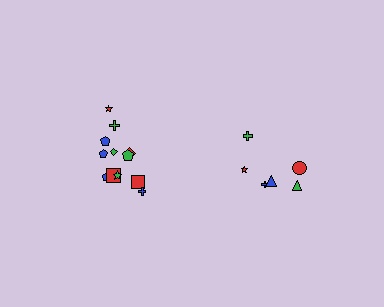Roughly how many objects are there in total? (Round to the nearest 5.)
Roughly 20 objects in total.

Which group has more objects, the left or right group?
The left group.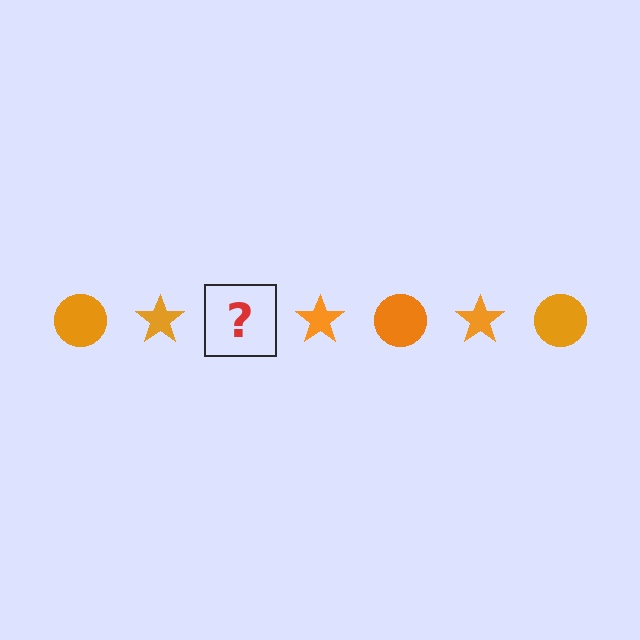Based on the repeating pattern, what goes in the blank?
The blank should be an orange circle.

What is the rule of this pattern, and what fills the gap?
The rule is that the pattern cycles through circle, star shapes in orange. The gap should be filled with an orange circle.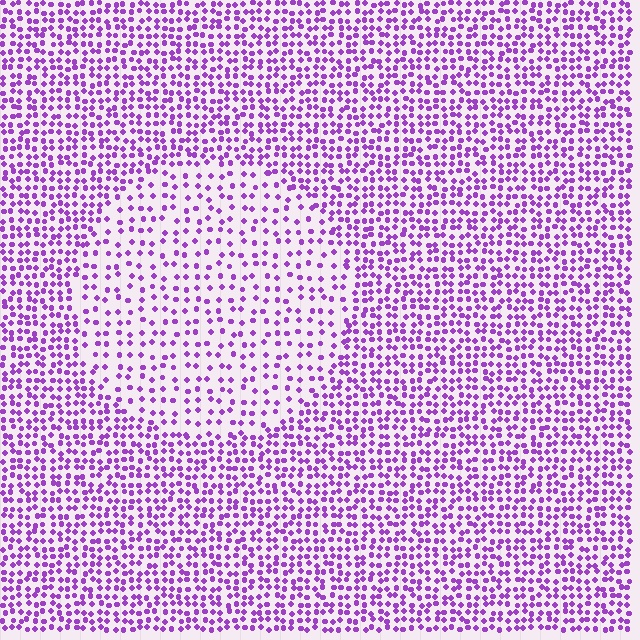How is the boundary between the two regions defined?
The boundary is defined by a change in element density (approximately 2.0x ratio). All elements are the same color, size, and shape.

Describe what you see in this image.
The image contains small purple elements arranged at two different densities. A circle-shaped region is visible where the elements are less densely packed than the surrounding area.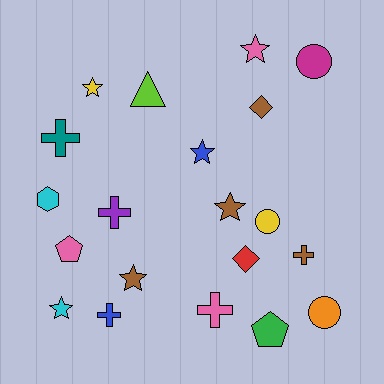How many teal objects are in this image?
There is 1 teal object.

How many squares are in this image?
There are no squares.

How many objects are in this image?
There are 20 objects.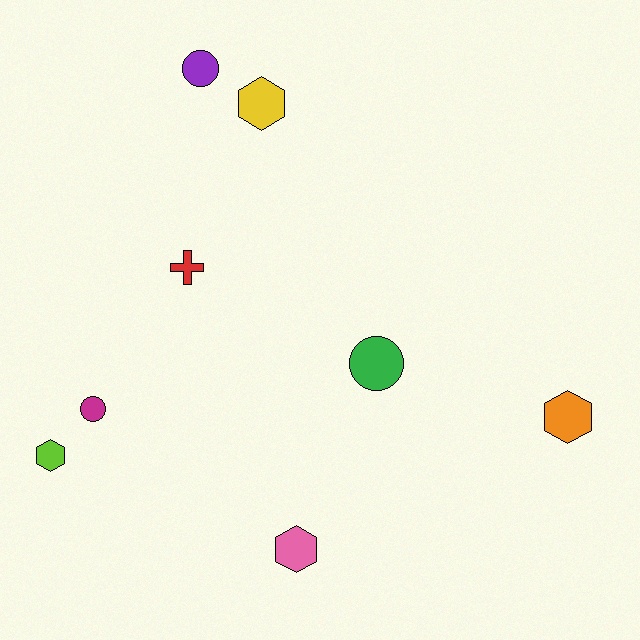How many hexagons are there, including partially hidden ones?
There are 4 hexagons.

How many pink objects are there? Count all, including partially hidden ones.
There is 1 pink object.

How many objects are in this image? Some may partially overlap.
There are 8 objects.